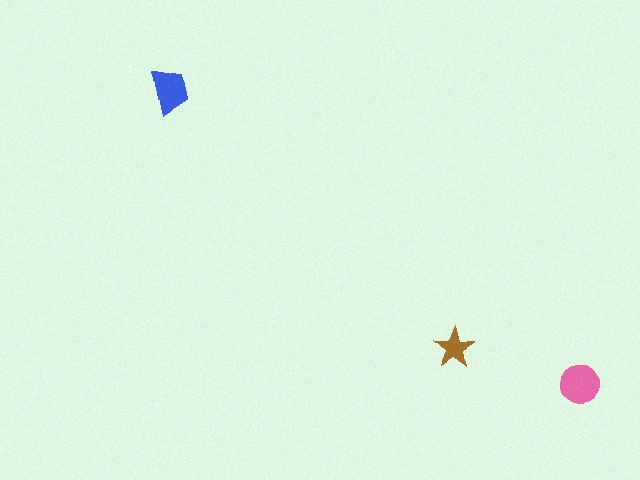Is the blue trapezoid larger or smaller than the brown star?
Larger.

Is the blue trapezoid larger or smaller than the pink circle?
Smaller.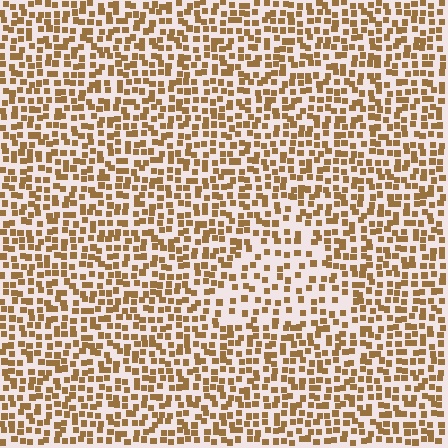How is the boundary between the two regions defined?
The boundary is defined by a change in element density (approximately 1.7x ratio). All elements are the same color, size, and shape.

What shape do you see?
I see a triangle.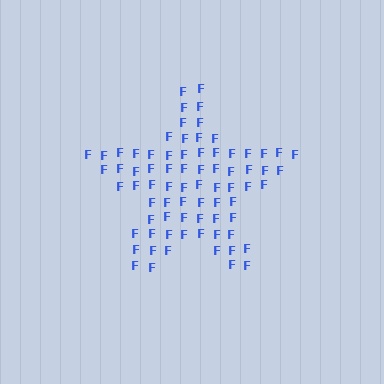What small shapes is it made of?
It is made of small letter F's.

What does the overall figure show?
The overall figure shows a star.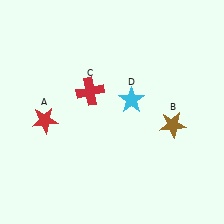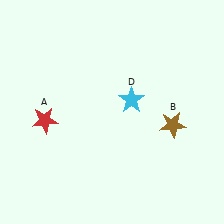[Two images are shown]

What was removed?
The red cross (C) was removed in Image 2.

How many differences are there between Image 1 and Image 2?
There is 1 difference between the two images.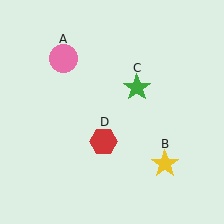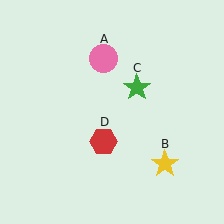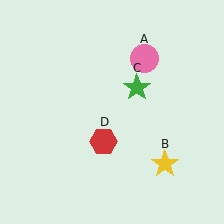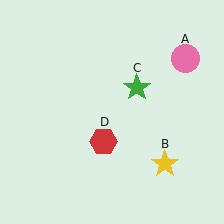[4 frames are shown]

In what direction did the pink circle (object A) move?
The pink circle (object A) moved right.